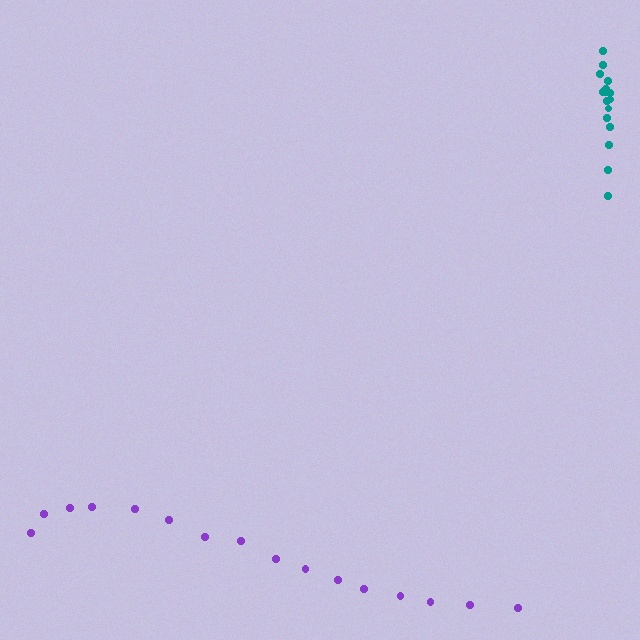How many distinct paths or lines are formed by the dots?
There are 2 distinct paths.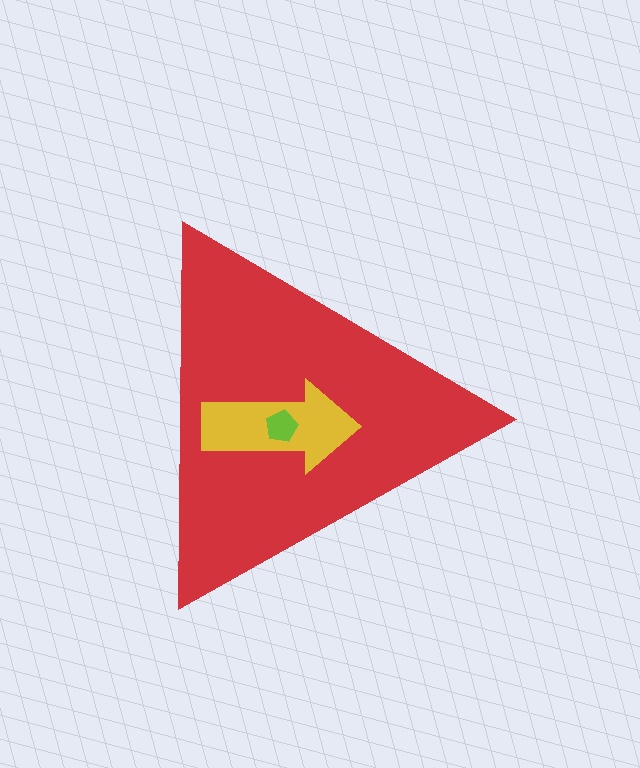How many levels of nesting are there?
3.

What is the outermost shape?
The red triangle.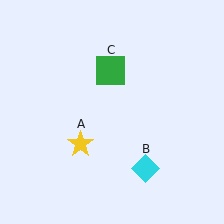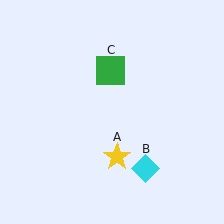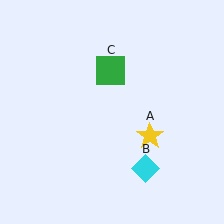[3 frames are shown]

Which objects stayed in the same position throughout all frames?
Cyan diamond (object B) and green square (object C) remained stationary.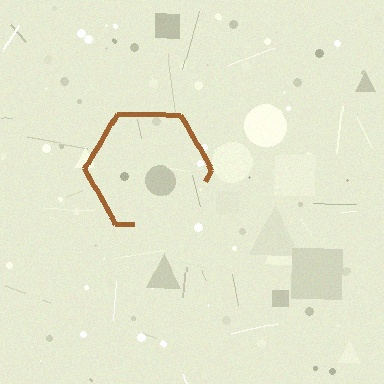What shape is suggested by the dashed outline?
The dashed outline suggests a hexagon.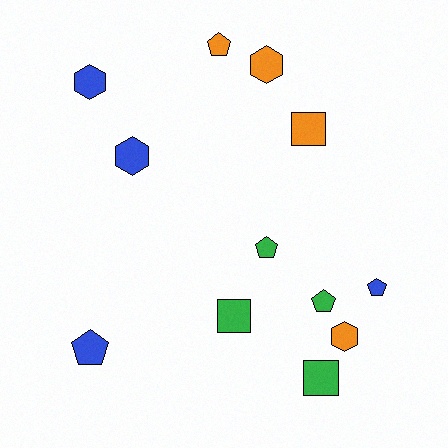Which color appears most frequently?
Orange, with 4 objects.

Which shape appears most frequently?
Pentagon, with 5 objects.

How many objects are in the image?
There are 12 objects.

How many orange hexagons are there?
There are 2 orange hexagons.